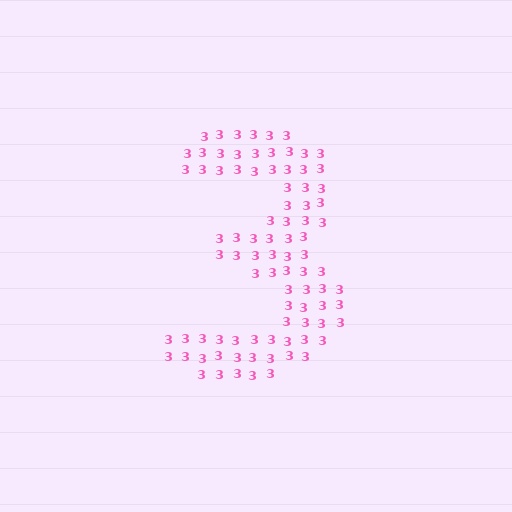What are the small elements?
The small elements are digit 3's.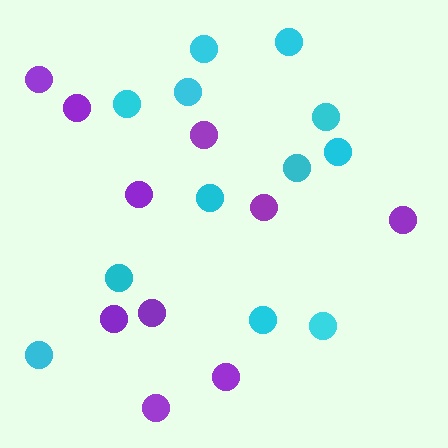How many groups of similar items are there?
There are 2 groups: one group of cyan circles (12) and one group of purple circles (10).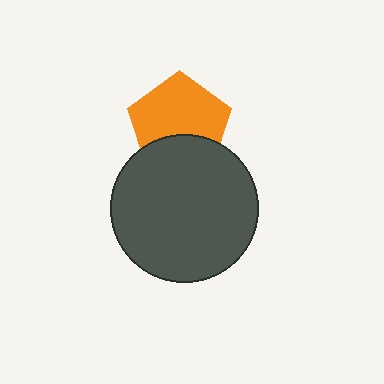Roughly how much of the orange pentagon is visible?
Most of it is visible (roughly 67%).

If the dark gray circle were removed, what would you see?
You would see the complete orange pentagon.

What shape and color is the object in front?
The object in front is a dark gray circle.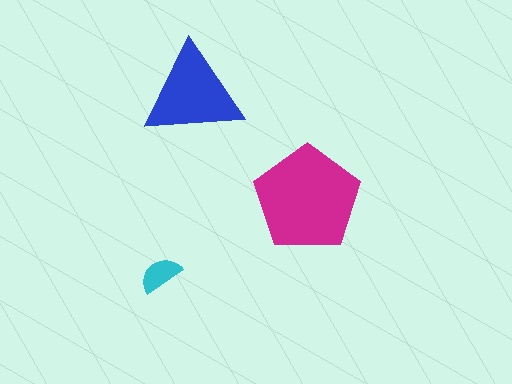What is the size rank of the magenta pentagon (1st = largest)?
1st.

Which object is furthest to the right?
The magenta pentagon is rightmost.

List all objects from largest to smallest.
The magenta pentagon, the blue triangle, the cyan semicircle.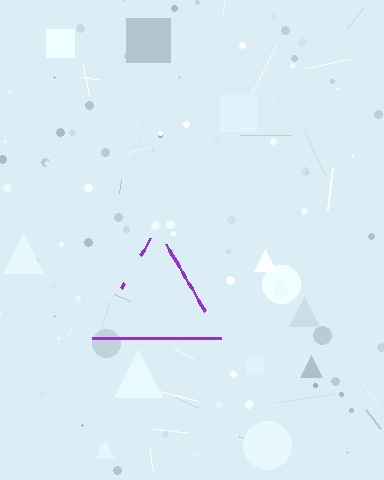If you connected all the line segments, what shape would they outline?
They would outline a triangle.